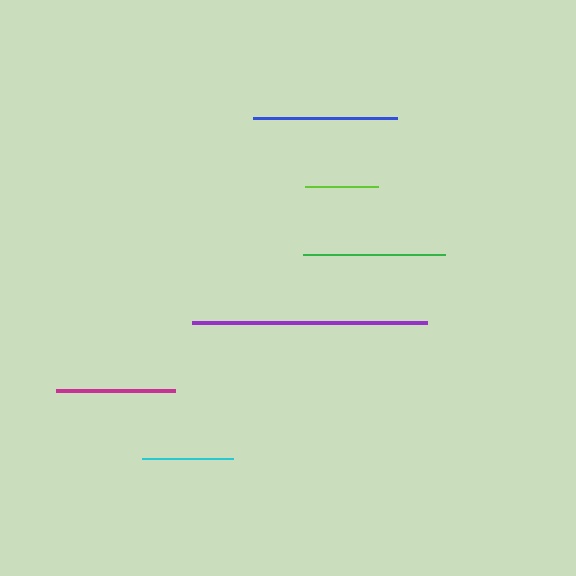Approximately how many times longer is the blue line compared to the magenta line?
The blue line is approximately 1.2 times the length of the magenta line.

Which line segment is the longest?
The purple line is the longest at approximately 235 pixels.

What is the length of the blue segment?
The blue segment is approximately 143 pixels long.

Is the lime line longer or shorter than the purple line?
The purple line is longer than the lime line.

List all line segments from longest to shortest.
From longest to shortest: purple, blue, green, magenta, cyan, lime.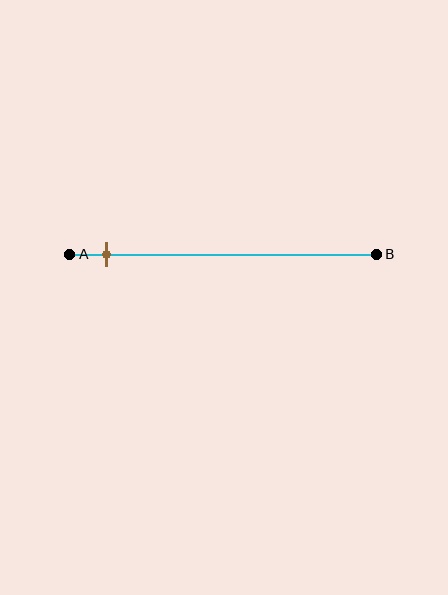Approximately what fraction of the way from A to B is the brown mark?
The brown mark is approximately 10% of the way from A to B.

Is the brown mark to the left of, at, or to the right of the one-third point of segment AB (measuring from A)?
The brown mark is to the left of the one-third point of segment AB.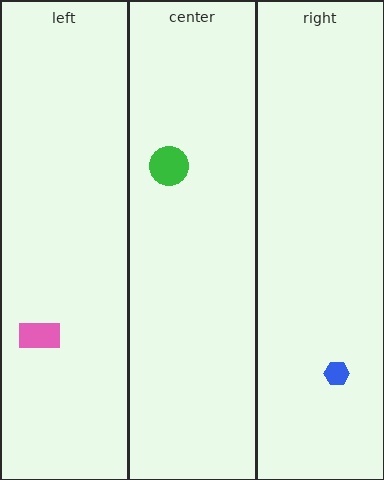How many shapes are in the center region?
1.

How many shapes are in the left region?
1.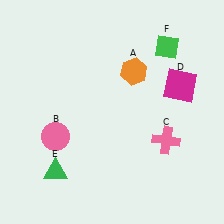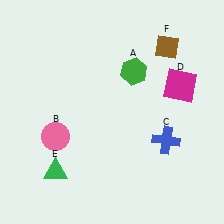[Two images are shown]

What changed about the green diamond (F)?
In Image 1, F is green. In Image 2, it changed to brown.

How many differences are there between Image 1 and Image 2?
There are 3 differences between the two images.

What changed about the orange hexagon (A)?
In Image 1, A is orange. In Image 2, it changed to green.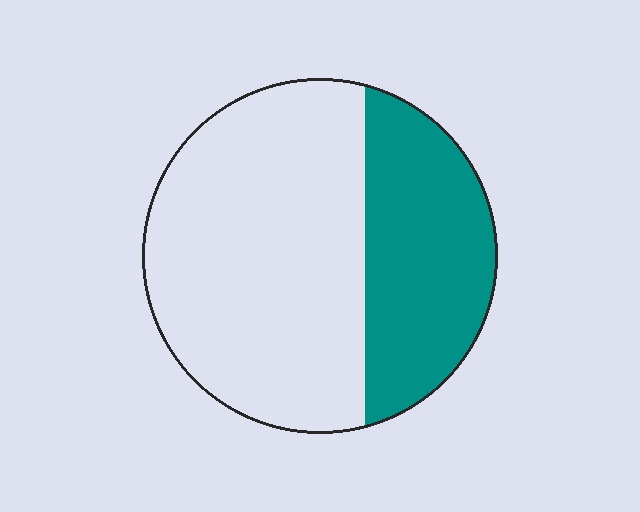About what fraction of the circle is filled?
About one third (1/3).